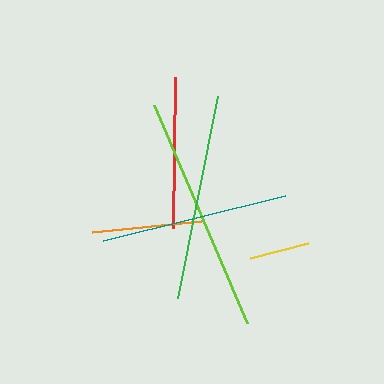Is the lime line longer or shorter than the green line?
The lime line is longer than the green line.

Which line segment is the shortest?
The yellow line is the shortest at approximately 61 pixels.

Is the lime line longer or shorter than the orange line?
The lime line is longer than the orange line.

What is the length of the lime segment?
The lime segment is approximately 237 pixels long.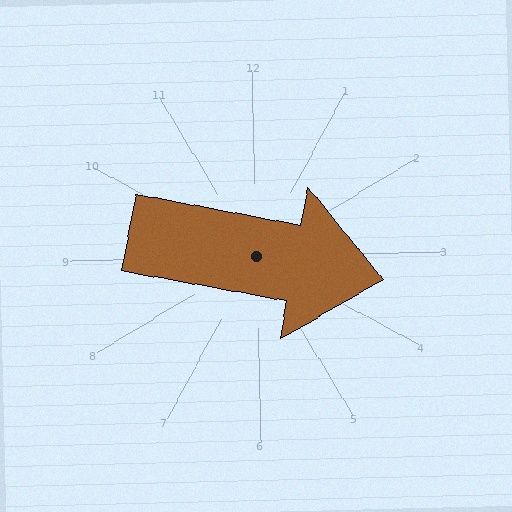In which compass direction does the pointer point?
East.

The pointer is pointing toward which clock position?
Roughly 3 o'clock.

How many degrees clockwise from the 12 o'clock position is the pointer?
Approximately 102 degrees.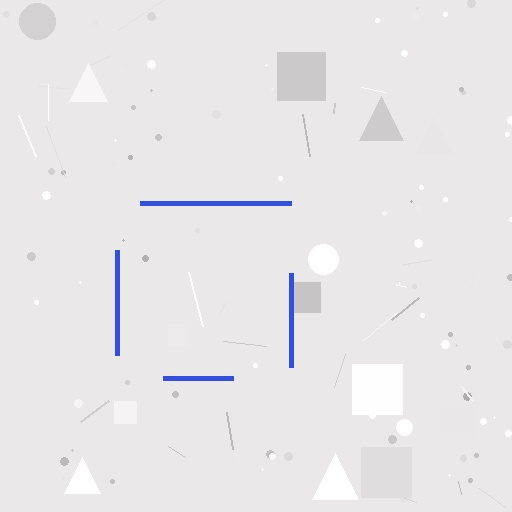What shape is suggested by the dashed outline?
The dashed outline suggests a square.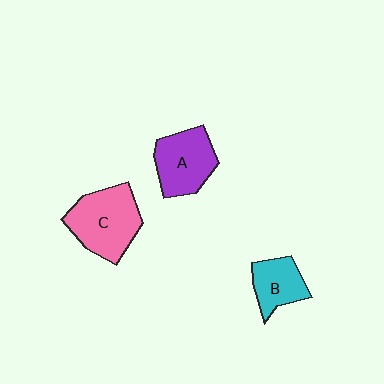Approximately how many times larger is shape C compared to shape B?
Approximately 1.7 times.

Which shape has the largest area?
Shape C (pink).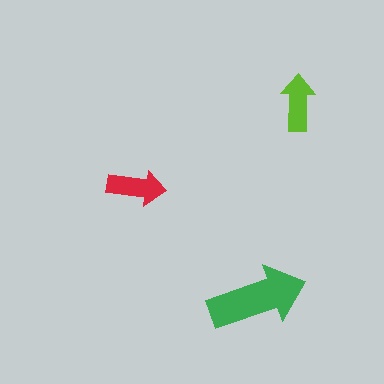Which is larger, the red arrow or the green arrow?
The green one.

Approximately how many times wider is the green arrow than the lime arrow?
About 1.5 times wider.